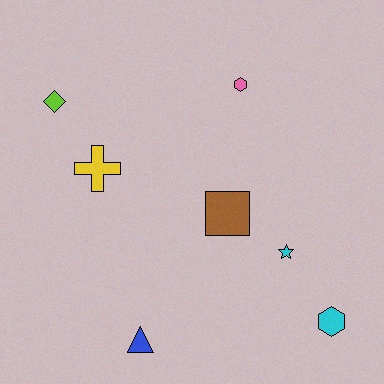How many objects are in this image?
There are 7 objects.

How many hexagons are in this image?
There are 2 hexagons.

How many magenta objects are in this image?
There are no magenta objects.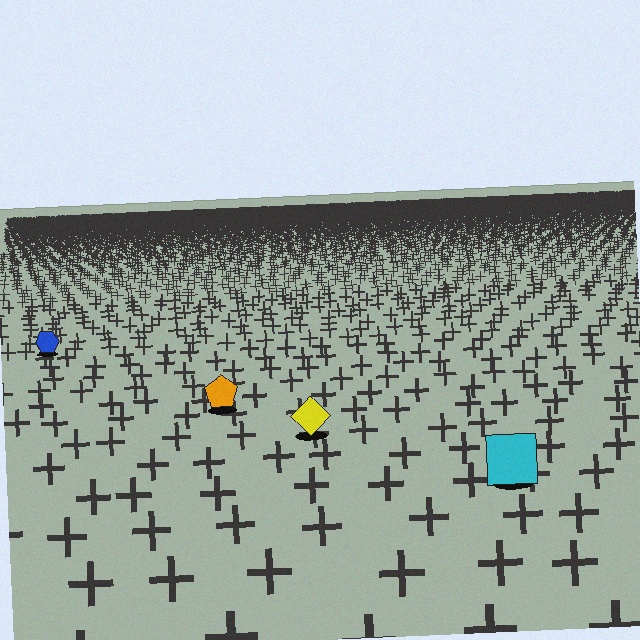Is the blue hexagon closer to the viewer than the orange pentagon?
No. The orange pentagon is closer — you can tell from the texture gradient: the ground texture is coarser near it.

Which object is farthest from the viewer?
The blue hexagon is farthest from the viewer. It appears smaller and the ground texture around it is denser.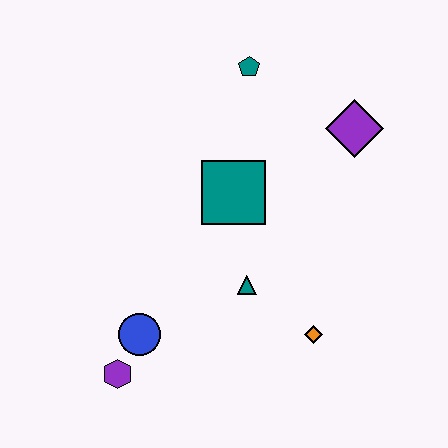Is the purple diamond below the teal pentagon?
Yes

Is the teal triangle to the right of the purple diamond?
No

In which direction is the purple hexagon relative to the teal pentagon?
The purple hexagon is below the teal pentagon.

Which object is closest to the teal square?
The teal triangle is closest to the teal square.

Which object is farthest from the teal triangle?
The teal pentagon is farthest from the teal triangle.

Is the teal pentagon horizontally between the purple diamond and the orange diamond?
No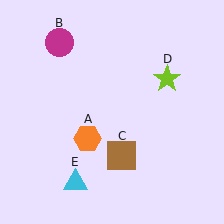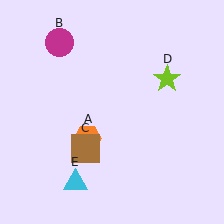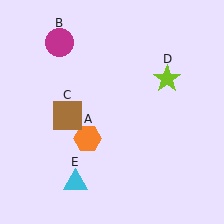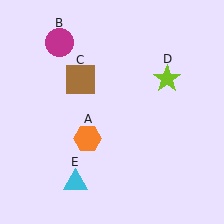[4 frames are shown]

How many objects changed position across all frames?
1 object changed position: brown square (object C).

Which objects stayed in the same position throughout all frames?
Orange hexagon (object A) and magenta circle (object B) and lime star (object D) and cyan triangle (object E) remained stationary.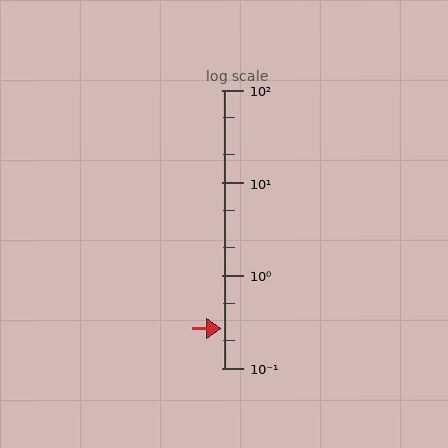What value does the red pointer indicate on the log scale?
The pointer indicates approximately 0.27.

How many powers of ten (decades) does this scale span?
The scale spans 3 decades, from 0.1 to 100.